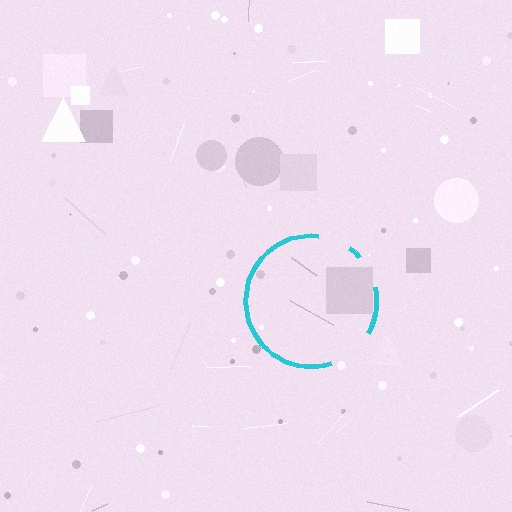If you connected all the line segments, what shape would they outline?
They would outline a circle.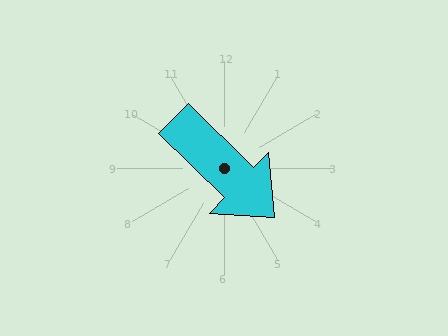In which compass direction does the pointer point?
Southeast.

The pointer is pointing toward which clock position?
Roughly 4 o'clock.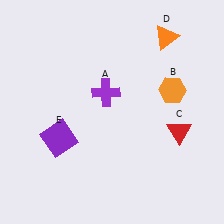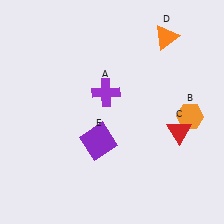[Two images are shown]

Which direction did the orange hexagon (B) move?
The orange hexagon (B) moved down.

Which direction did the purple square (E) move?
The purple square (E) moved right.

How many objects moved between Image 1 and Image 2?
2 objects moved between the two images.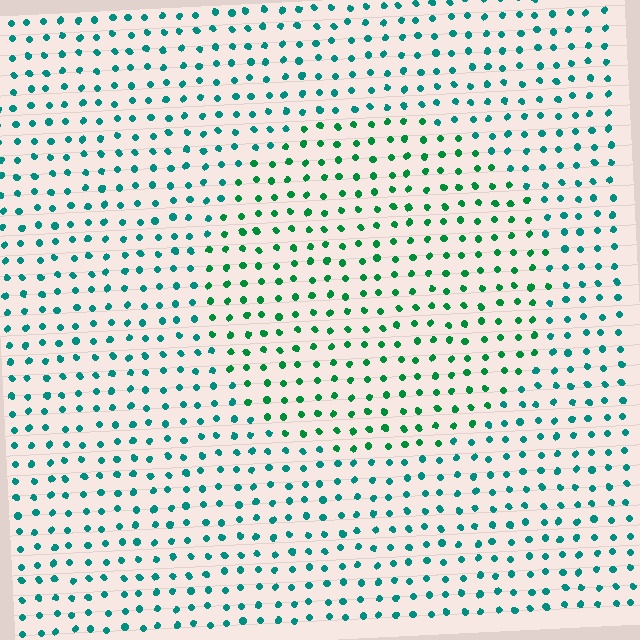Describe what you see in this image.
The image is filled with small teal elements in a uniform arrangement. A circle-shaped region is visible where the elements are tinted to a slightly different hue, forming a subtle color boundary.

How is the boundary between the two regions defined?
The boundary is defined purely by a slight shift in hue (about 30 degrees). Spacing, size, and orientation are identical on both sides.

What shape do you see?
I see a circle.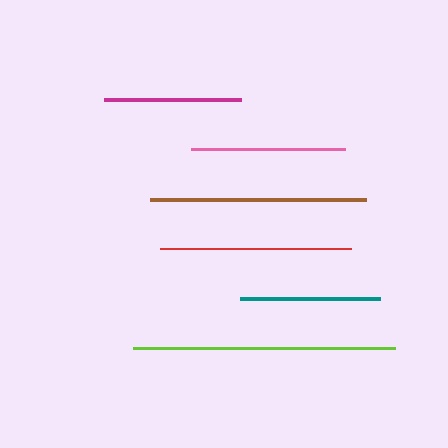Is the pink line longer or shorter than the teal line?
The pink line is longer than the teal line.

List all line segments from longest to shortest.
From longest to shortest: lime, brown, red, pink, teal, magenta.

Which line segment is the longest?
The lime line is the longest at approximately 262 pixels.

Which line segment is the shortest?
The magenta line is the shortest at approximately 138 pixels.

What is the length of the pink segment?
The pink segment is approximately 154 pixels long.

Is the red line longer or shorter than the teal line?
The red line is longer than the teal line.